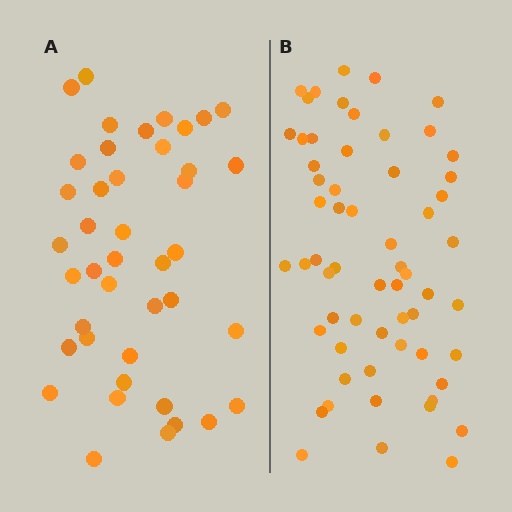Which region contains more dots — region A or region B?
Region B (the right region) has more dots.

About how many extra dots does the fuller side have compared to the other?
Region B has approximately 20 more dots than region A.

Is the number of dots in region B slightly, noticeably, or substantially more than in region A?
Region B has noticeably more, but not dramatically so. The ratio is roughly 1.4 to 1.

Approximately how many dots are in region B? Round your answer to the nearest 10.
About 60 dots.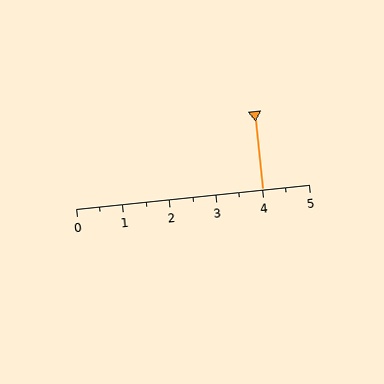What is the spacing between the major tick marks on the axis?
The major ticks are spaced 1 apart.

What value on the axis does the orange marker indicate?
The marker indicates approximately 4.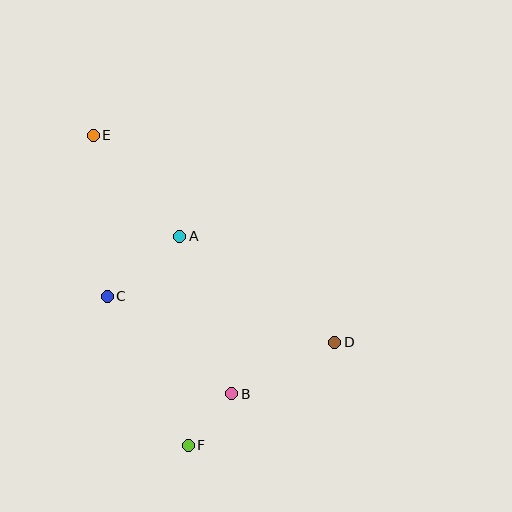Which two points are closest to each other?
Points B and F are closest to each other.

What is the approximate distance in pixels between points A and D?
The distance between A and D is approximately 188 pixels.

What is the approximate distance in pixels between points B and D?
The distance between B and D is approximately 115 pixels.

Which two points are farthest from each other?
Points E and F are farthest from each other.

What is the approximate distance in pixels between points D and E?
The distance between D and E is approximately 318 pixels.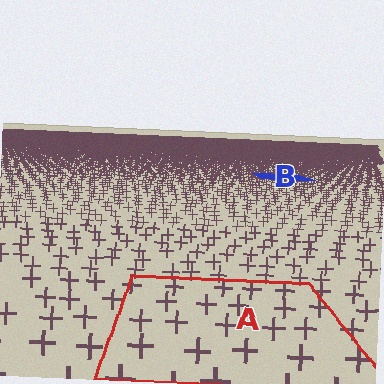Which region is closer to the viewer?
Region A is closer. The texture elements there are larger and more spread out.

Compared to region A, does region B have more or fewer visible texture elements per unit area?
Region B has more texture elements per unit area — they are packed more densely because it is farther away.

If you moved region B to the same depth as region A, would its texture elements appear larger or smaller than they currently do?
They would appear larger. At a closer depth, the same texture elements are projected at a bigger on-screen size.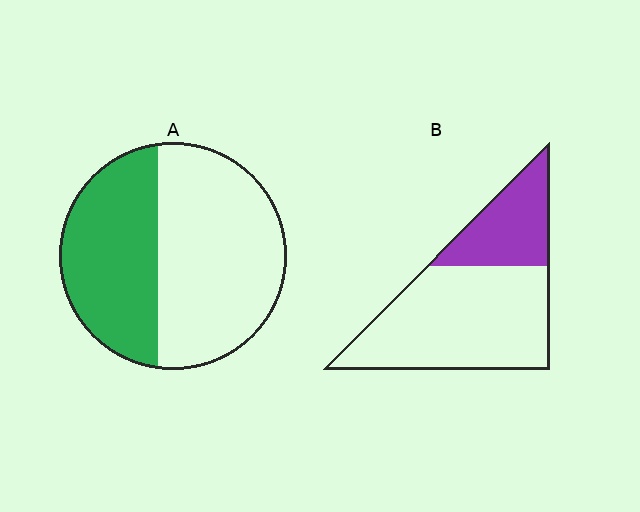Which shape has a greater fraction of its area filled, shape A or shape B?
Shape A.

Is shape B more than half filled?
No.